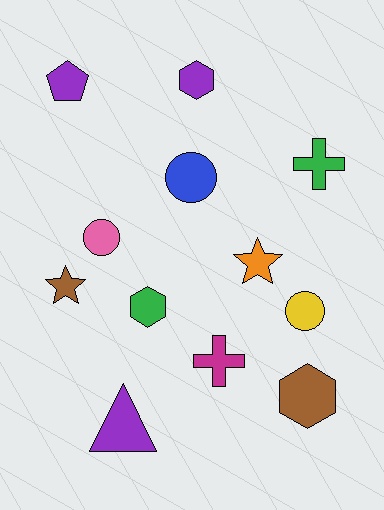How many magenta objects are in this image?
There is 1 magenta object.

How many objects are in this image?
There are 12 objects.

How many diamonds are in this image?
There are no diamonds.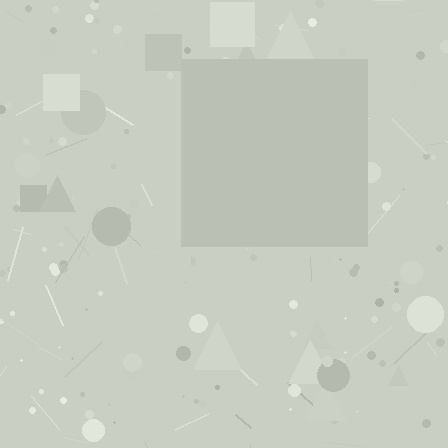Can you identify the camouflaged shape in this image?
The camouflaged shape is a square.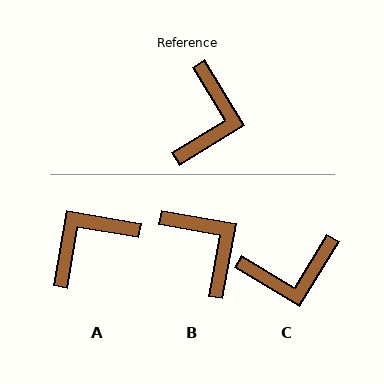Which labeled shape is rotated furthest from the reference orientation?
A, about 139 degrees away.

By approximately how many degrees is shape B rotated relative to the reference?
Approximately 48 degrees counter-clockwise.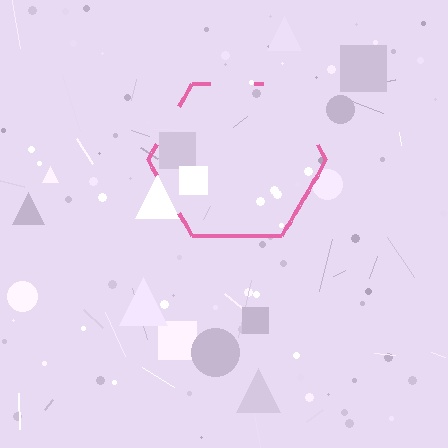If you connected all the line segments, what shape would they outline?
They would outline a hexagon.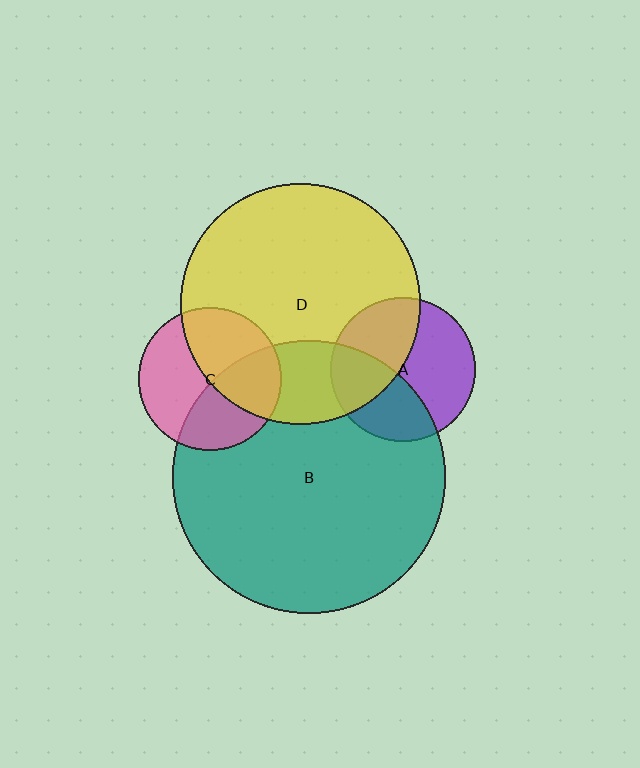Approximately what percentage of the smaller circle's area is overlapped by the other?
Approximately 40%.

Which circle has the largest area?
Circle B (teal).